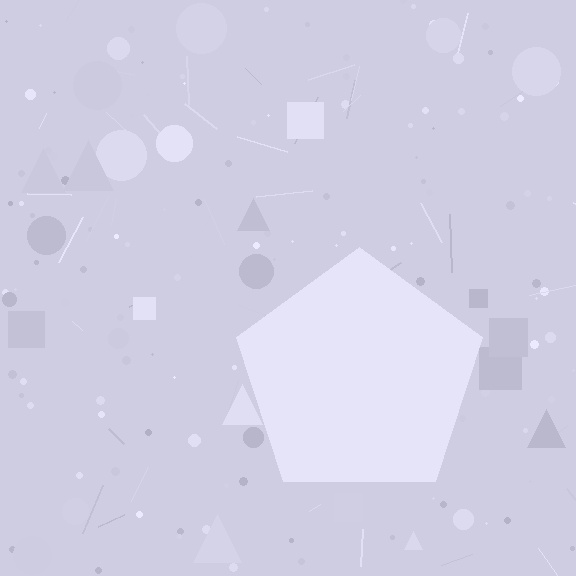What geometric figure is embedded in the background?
A pentagon is embedded in the background.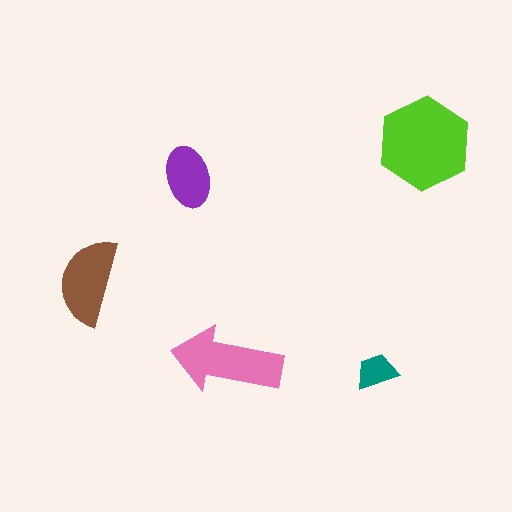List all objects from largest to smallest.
The lime hexagon, the pink arrow, the brown semicircle, the purple ellipse, the teal trapezoid.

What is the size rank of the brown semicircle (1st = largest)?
3rd.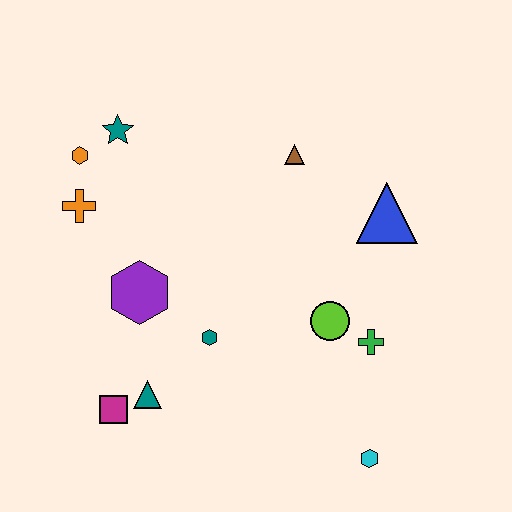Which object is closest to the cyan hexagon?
The green cross is closest to the cyan hexagon.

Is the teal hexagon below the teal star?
Yes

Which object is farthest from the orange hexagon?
The cyan hexagon is farthest from the orange hexagon.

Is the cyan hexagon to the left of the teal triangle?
No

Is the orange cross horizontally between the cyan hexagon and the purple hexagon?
No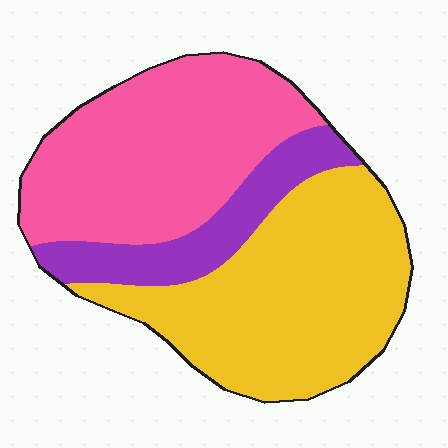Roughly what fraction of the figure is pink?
Pink covers around 40% of the figure.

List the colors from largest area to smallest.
From largest to smallest: yellow, pink, purple.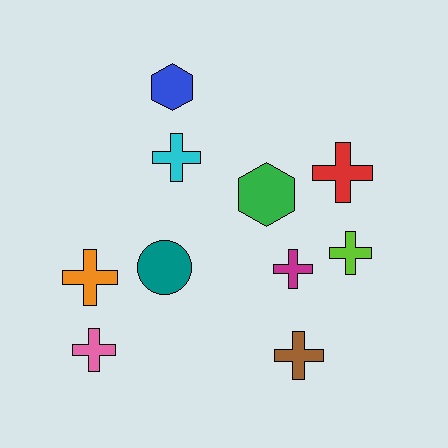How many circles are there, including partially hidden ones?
There is 1 circle.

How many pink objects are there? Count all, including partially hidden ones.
There is 1 pink object.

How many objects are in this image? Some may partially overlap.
There are 10 objects.